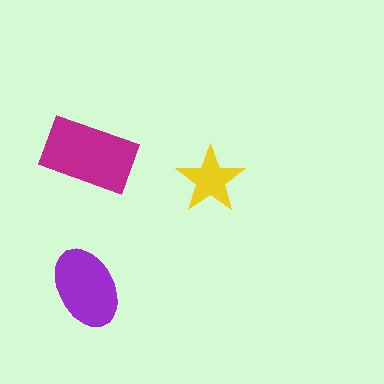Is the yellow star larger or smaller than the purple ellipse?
Smaller.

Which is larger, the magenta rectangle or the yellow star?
The magenta rectangle.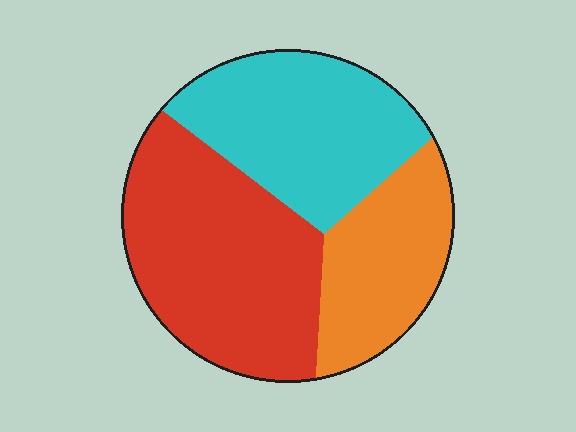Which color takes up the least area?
Orange, at roughly 25%.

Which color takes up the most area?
Red, at roughly 45%.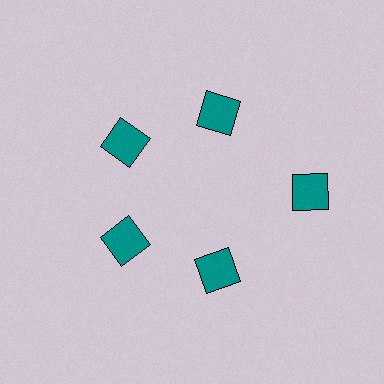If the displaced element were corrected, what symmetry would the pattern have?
It would have 5-fold rotational symmetry — the pattern would map onto itself every 72 degrees.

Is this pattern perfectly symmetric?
No. The 5 teal squares are arranged in a ring, but one element near the 3 o'clock position is pushed outward from the center, breaking the 5-fold rotational symmetry.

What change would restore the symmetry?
The symmetry would be restored by moving it inward, back onto the ring so that all 5 squares sit at equal angles and equal distance from the center.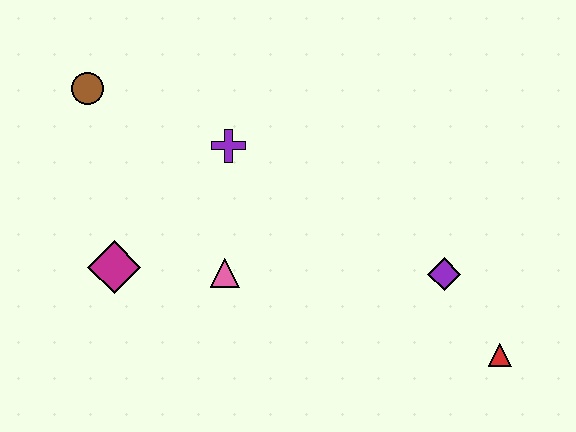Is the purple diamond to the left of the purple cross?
No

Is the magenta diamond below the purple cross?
Yes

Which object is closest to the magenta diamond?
The pink triangle is closest to the magenta diamond.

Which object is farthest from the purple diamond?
The brown circle is farthest from the purple diamond.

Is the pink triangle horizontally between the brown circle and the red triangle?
Yes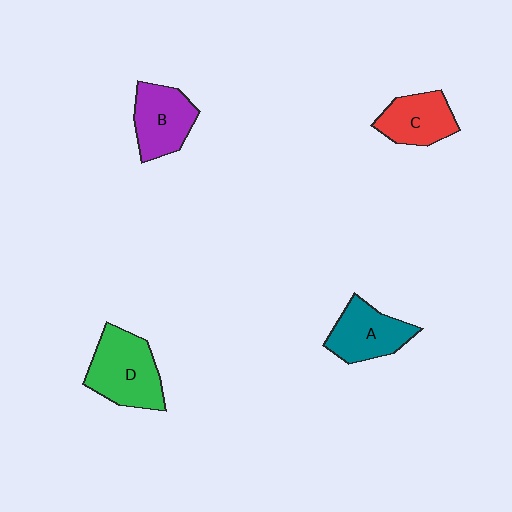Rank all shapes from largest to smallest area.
From largest to smallest: D (green), B (purple), A (teal), C (red).